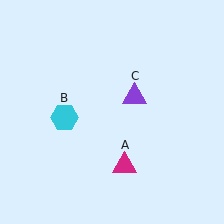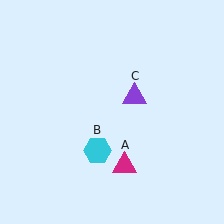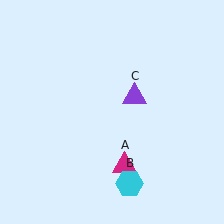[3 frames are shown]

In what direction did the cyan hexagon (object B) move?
The cyan hexagon (object B) moved down and to the right.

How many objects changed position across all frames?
1 object changed position: cyan hexagon (object B).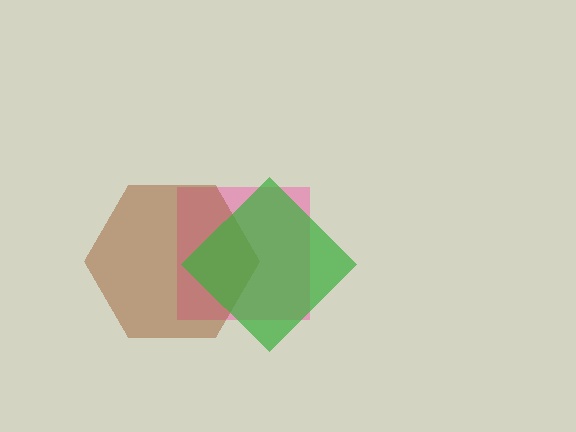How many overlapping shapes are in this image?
There are 3 overlapping shapes in the image.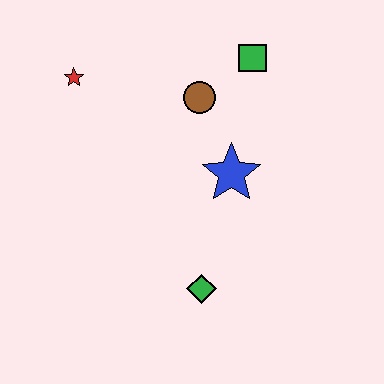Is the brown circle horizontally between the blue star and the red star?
Yes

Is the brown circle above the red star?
No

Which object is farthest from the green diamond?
The red star is farthest from the green diamond.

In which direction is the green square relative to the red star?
The green square is to the right of the red star.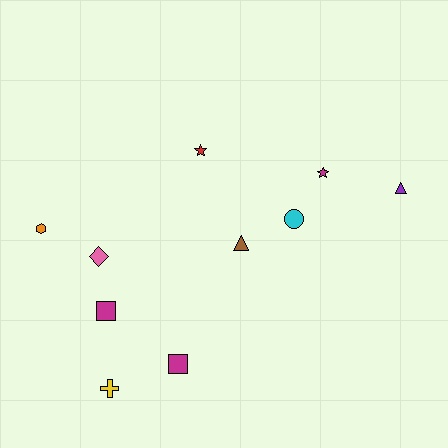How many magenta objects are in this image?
There are 3 magenta objects.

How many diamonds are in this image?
There is 1 diamond.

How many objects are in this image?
There are 10 objects.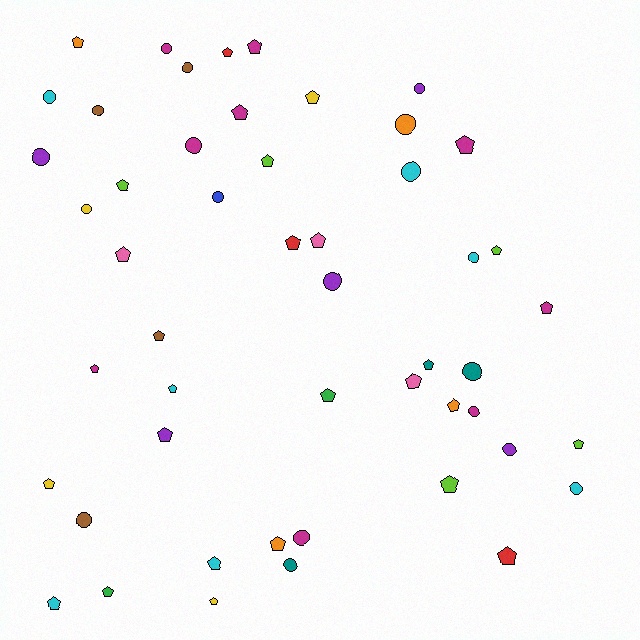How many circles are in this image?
There are 20 circles.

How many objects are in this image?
There are 50 objects.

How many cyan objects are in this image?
There are 7 cyan objects.